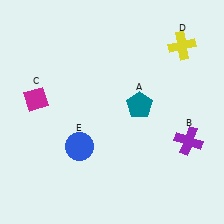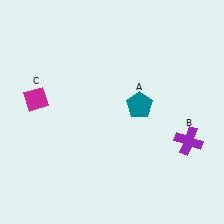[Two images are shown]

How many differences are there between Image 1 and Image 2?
There are 2 differences between the two images.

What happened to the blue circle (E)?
The blue circle (E) was removed in Image 2. It was in the bottom-left area of Image 1.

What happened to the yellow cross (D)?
The yellow cross (D) was removed in Image 2. It was in the top-right area of Image 1.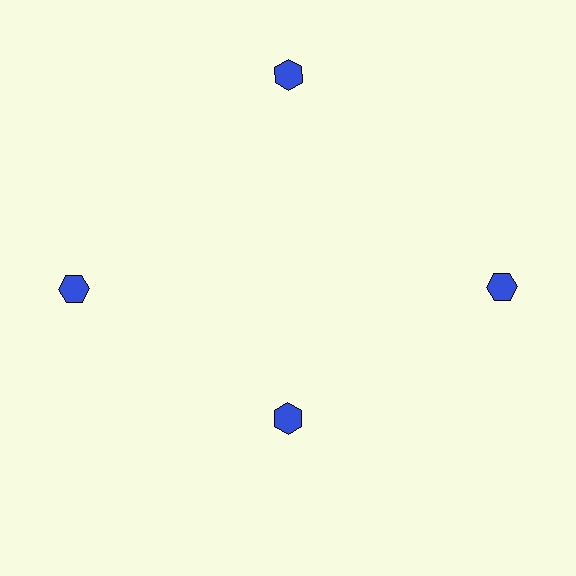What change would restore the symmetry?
The symmetry would be restored by moving it outward, back onto the ring so that all 4 hexagons sit at equal angles and equal distance from the center.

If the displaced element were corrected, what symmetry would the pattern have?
It would have 4-fold rotational symmetry — the pattern would map onto itself every 90 degrees.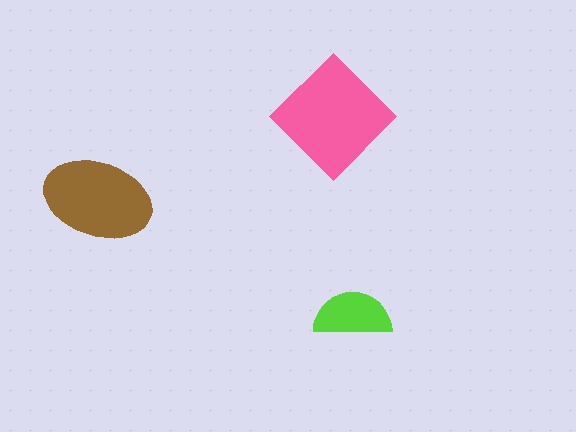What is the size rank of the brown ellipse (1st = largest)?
2nd.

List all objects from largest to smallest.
The pink diamond, the brown ellipse, the lime semicircle.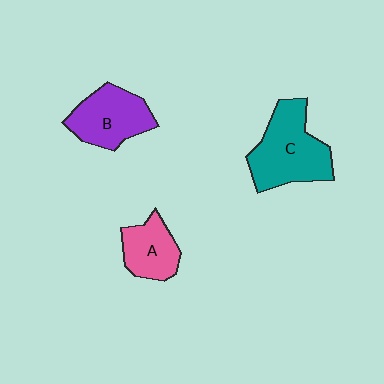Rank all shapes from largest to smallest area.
From largest to smallest: C (teal), B (purple), A (pink).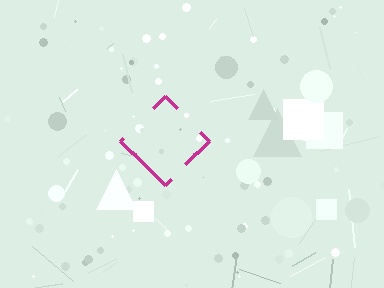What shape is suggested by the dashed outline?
The dashed outline suggests a diamond.